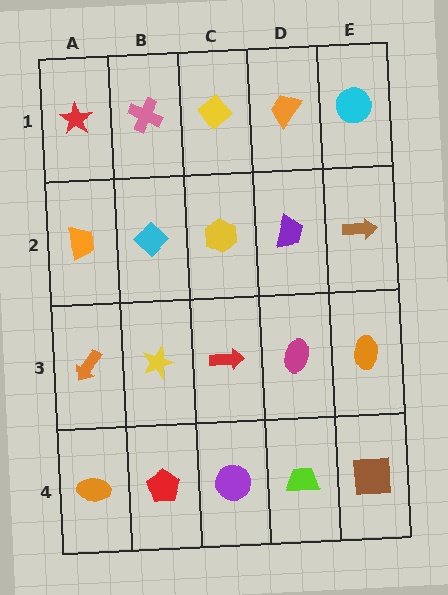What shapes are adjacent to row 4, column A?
An orange arrow (row 3, column A), a red pentagon (row 4, column B).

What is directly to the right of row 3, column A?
A yellow star.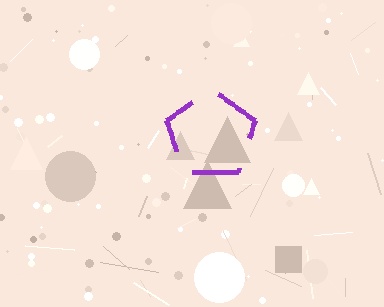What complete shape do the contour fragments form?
The contour fragments form a pentagon.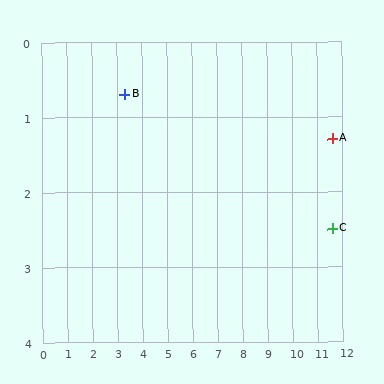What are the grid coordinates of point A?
Point A is at approximately (11.6, 1.3).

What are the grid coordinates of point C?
Point C is at approximately (11.6, 2.5).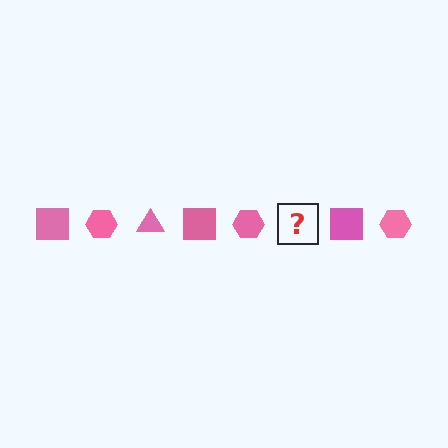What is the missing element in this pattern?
The missing element is a pink triangle.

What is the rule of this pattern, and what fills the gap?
The rule is that the pattern cycles through square, hexagon, triangle shapes in pink. The gap should be filled with a pink triangle.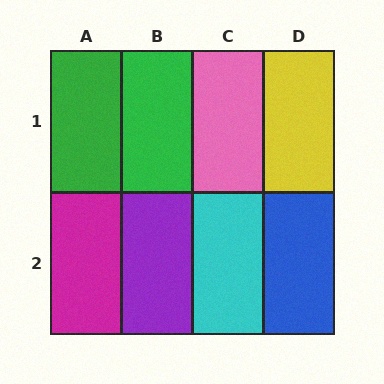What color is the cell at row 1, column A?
Green.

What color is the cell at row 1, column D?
Yellow.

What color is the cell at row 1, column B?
Green.